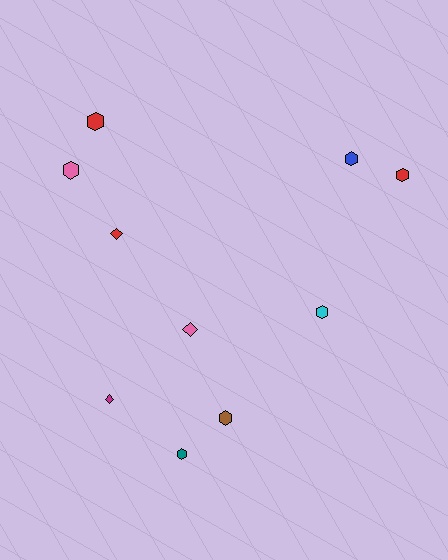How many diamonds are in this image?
There are 3 diamonds.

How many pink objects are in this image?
There are 2 pink objects.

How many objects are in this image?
There are 10 objects.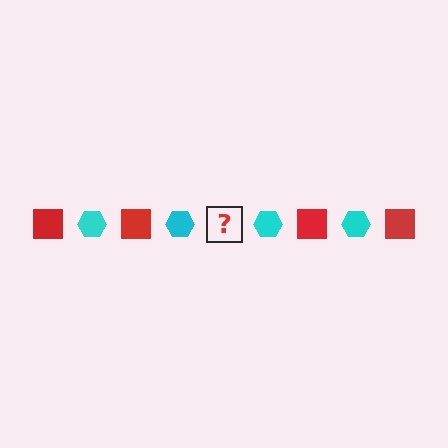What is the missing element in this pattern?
The missing element is a red square.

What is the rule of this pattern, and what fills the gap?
The rule is that the pattern alternates between red square and cyan hexagon. The gap should be filled with a red square.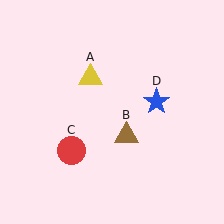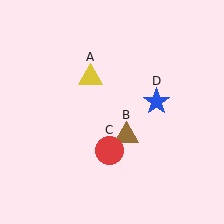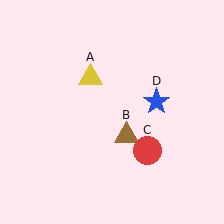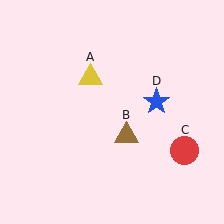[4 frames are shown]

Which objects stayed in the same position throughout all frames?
Yellow triangle (object A) and brown triangle (object B) and blue star (object D) remained stationary.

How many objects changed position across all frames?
1 object changed position: red circle (object C).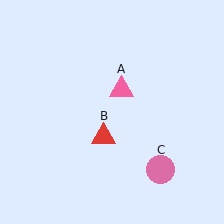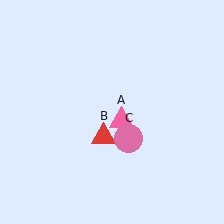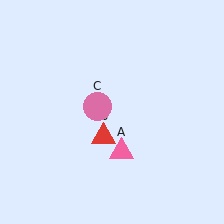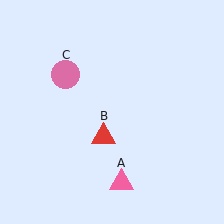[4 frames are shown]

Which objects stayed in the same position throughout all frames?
Red triangle (object B) remained stationary.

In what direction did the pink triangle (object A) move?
The pink triangle (object A) moved down.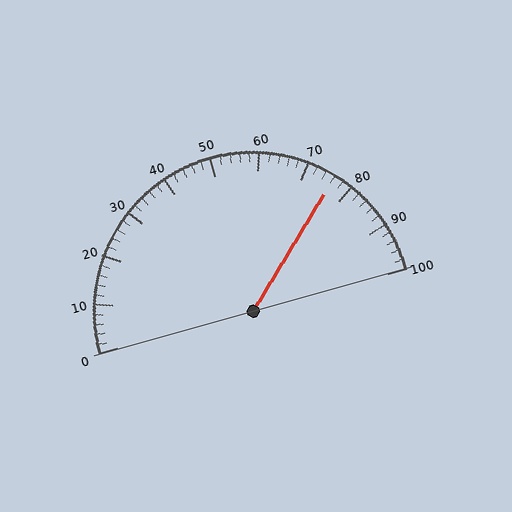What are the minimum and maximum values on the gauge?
The gauge ranges from 0 to 100.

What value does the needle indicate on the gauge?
The needle indicates approximately 76.